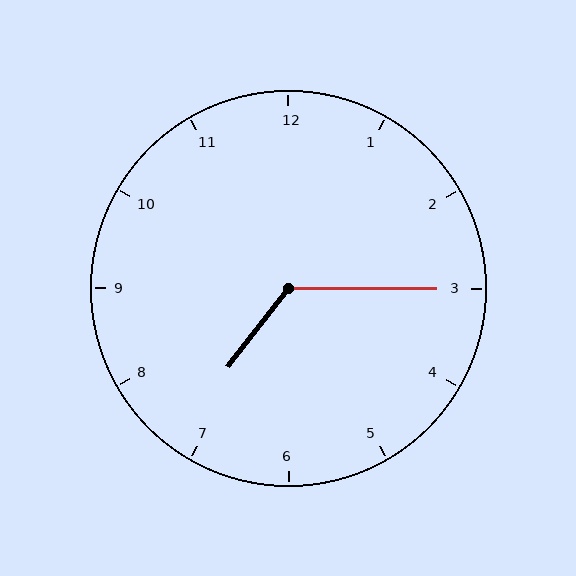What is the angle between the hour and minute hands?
Approximately 128 degrees.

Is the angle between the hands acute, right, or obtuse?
It is obtuse.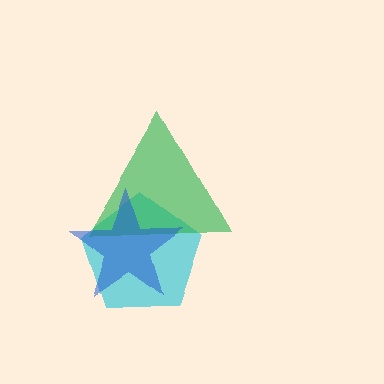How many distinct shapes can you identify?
There are 3 distinct shapes: a cyan pentagon, a green triangle, a blue star.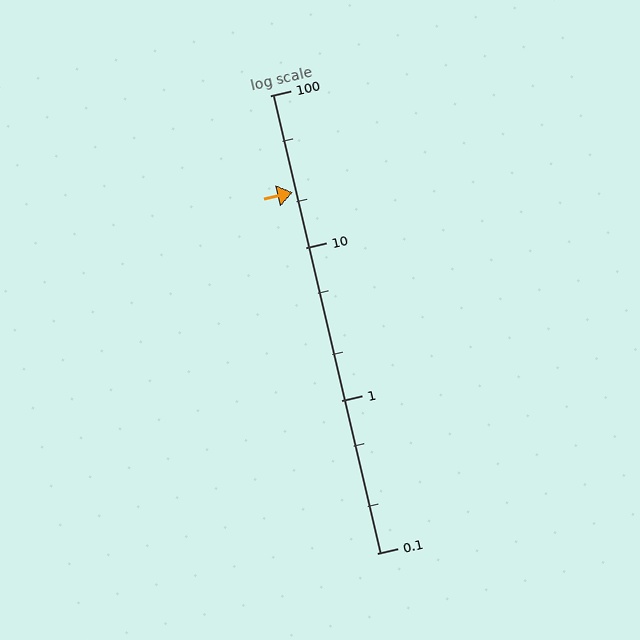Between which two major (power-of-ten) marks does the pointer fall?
The pointer is between 10 and 100.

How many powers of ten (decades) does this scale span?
The scale spans 3 decades, from 0.1 to 100.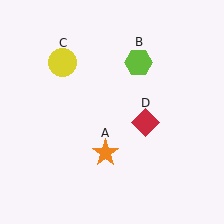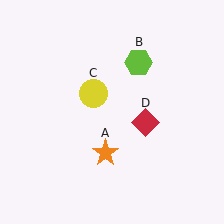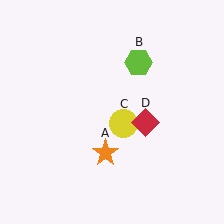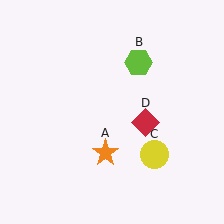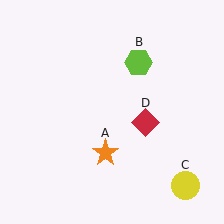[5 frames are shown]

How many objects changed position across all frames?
1 object changed position: yellow circle (object C).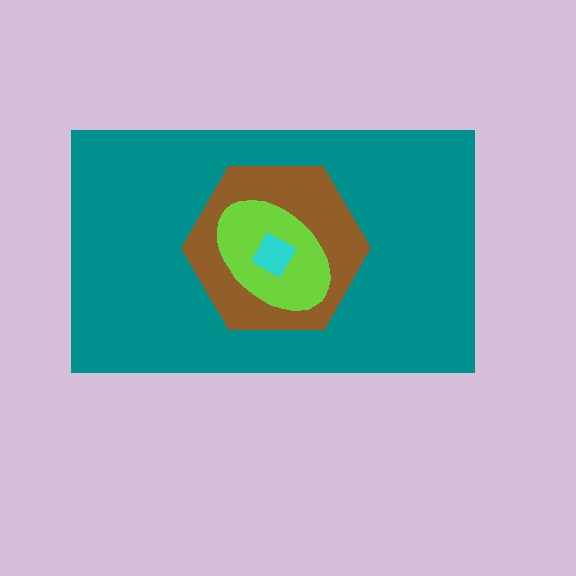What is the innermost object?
The cyan square.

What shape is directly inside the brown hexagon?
The lime ellipse.